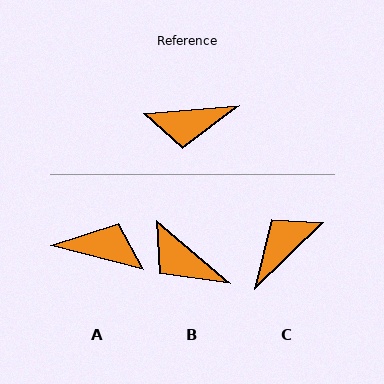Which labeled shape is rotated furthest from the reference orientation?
A, about 161 degrees away.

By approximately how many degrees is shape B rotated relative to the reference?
Approximately 45 degrees clockwise.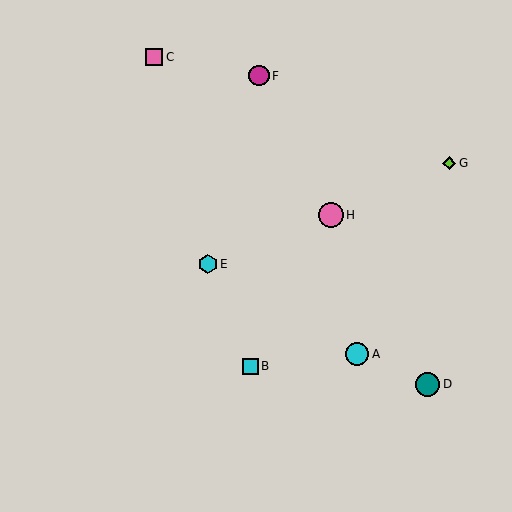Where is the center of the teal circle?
The center of the teal circle is at (428, 384).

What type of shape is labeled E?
Shape E is a cyan hexagon.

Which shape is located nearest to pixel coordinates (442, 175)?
The lime diamond (labeled G) at (449, 163) is nearest to that location.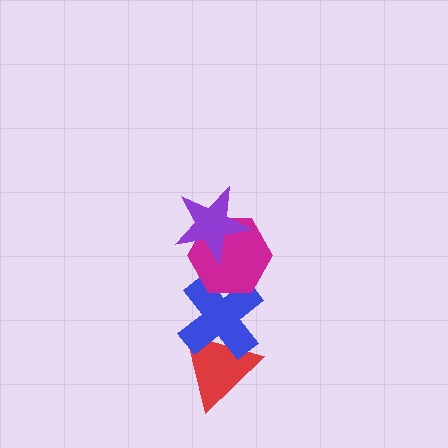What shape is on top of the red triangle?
The blue cross is on top of the red triangle.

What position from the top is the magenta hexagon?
The magenta hexagon is 2nd from the top.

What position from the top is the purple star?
The purple star is 1st from the top.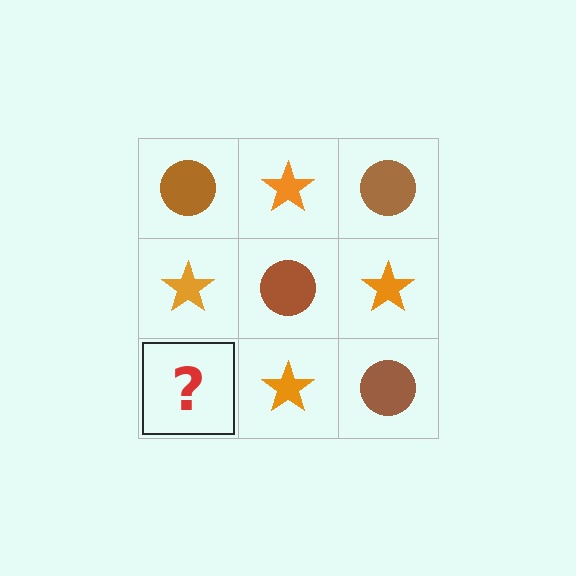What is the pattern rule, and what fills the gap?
The rule is that it alternates brown circle and orange star in a checkerboard pattern. The gap should be filled with a brown circle.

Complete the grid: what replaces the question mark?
The question mark should be replaced with a brown circle.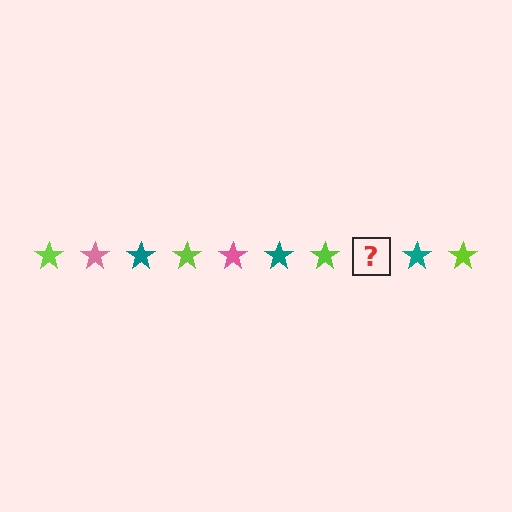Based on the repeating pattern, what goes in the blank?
The blank should be a pink star.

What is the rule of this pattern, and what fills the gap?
The rule is that the pattern cycles through lime, pink, teal stars. The gap should be filled with a pink star.